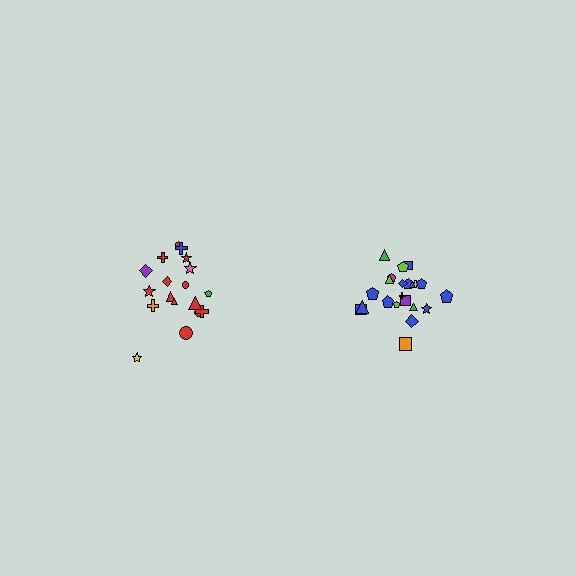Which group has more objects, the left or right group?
The right group.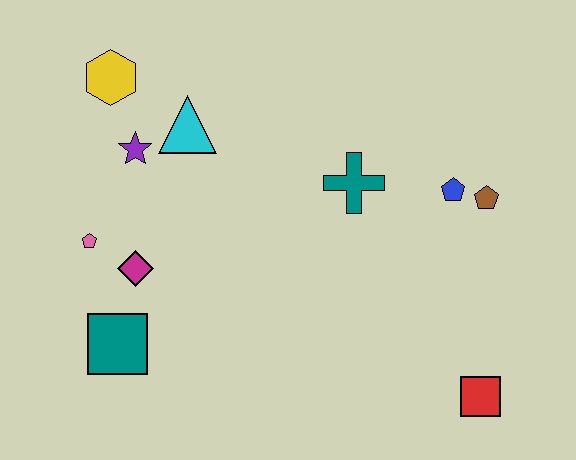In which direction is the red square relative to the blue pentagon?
The red square is below the blue pentagon.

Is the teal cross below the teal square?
No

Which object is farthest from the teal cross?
The teal square is farthest from the teal cross.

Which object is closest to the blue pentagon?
The brown pentagon is closest to the blue pentagon.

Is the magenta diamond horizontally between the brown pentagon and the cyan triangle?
No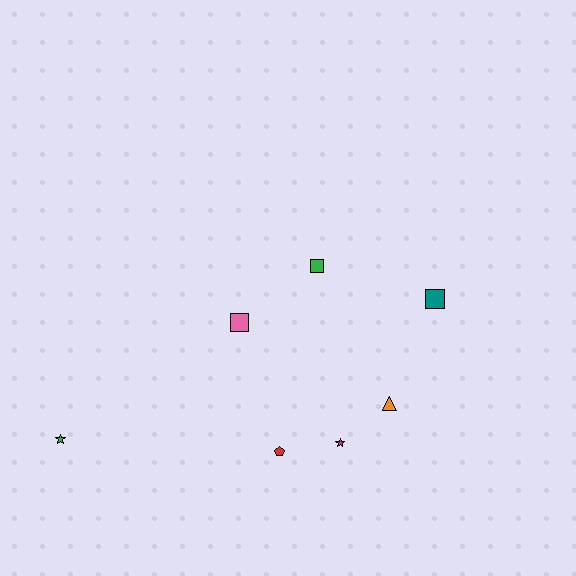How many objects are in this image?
There are 7 objects.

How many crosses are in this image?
There are no crosses.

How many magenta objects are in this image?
There is 1 magenta object.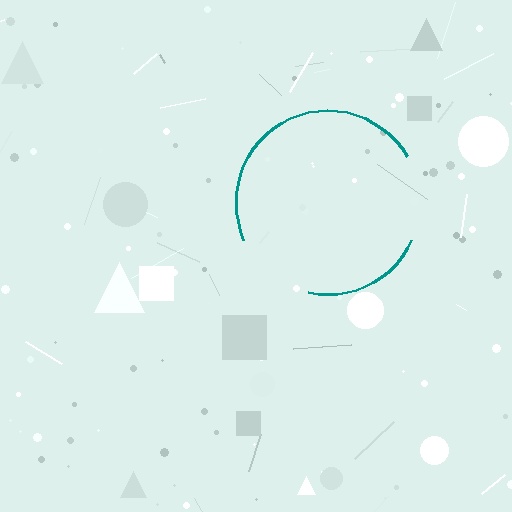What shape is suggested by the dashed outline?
The dashed outline suggests a circle.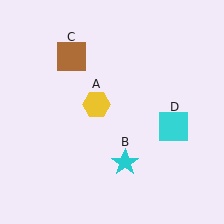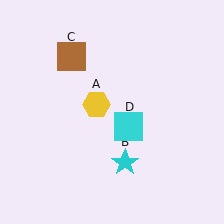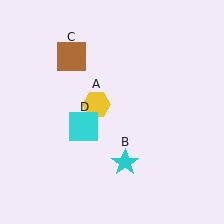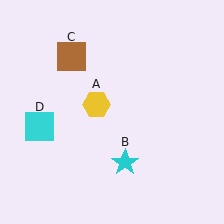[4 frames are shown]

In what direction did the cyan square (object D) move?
The cyan square (object D) moved left.